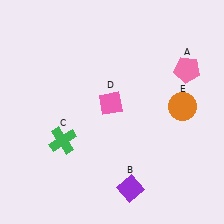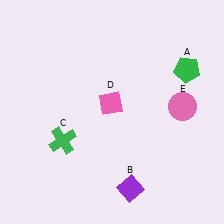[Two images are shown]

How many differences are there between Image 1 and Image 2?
There are 2 differences between the two images.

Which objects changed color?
A changed from pink to green. E changed from orange to pink.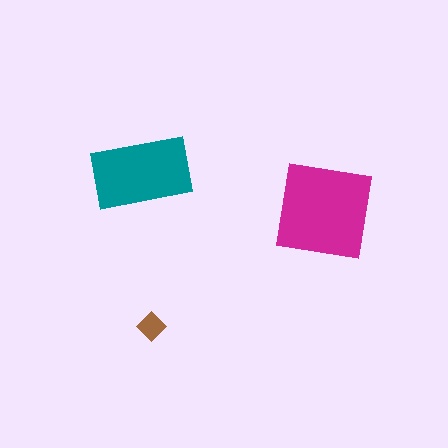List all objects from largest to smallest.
The magenta square, the teal rectangle, the brown diamond.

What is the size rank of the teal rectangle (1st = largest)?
2nd.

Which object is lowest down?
The brown diamond is bottommost.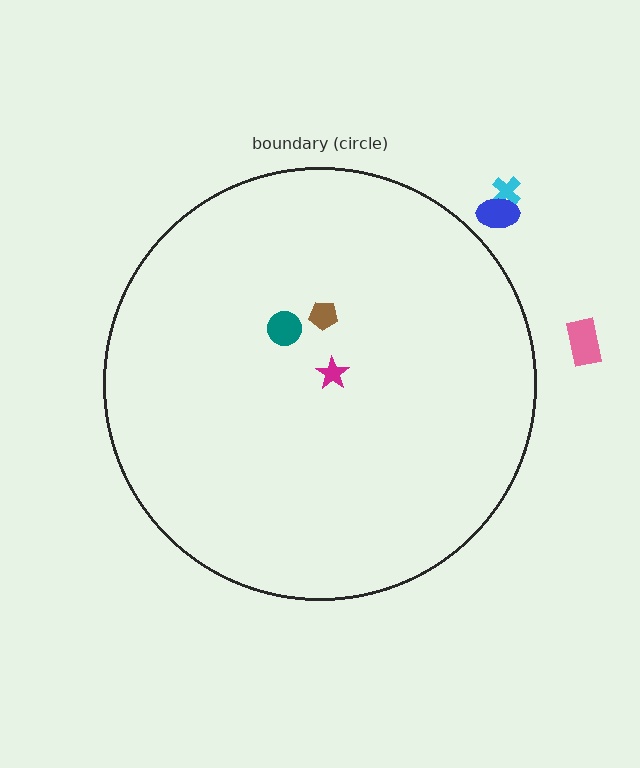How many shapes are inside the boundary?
3 inside, 3 outside.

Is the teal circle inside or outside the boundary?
Inside.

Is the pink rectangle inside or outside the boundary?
Outside.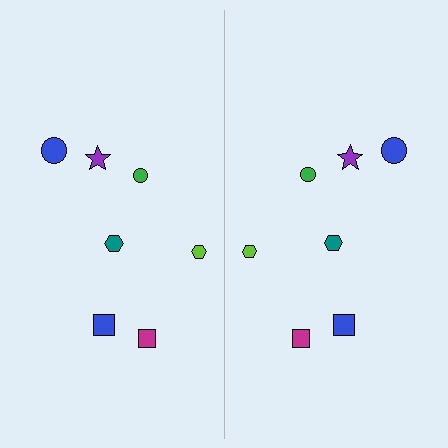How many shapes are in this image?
There are 14 shapes in this image.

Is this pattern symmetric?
Yes, this pattern has bilateral (reflection) symmetry.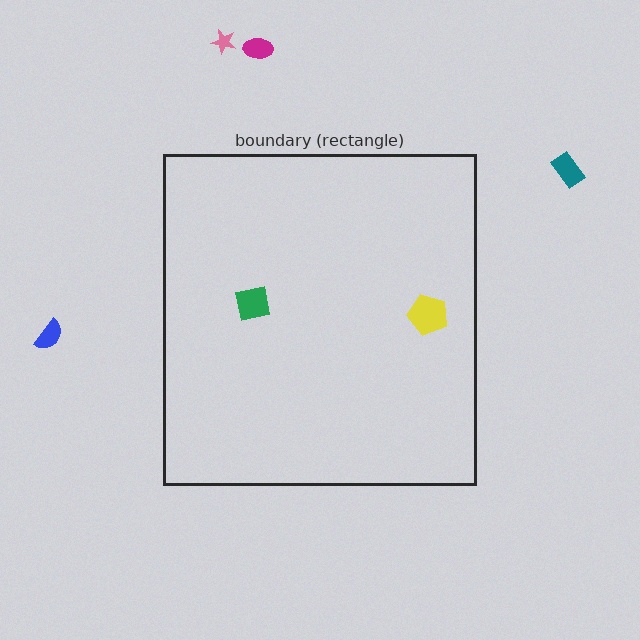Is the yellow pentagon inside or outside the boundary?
Inside.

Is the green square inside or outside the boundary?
Inside.